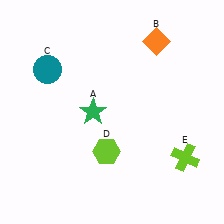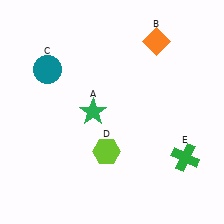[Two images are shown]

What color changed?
The cross (E) changed from lime in Image 1 to green in Image 2.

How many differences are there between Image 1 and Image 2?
There is 1 difference between the two images.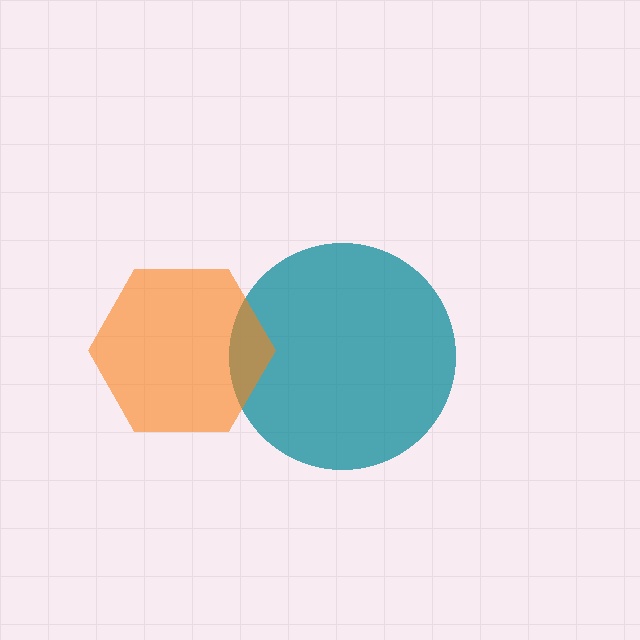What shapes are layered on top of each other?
The layered shapes are: a teal circle, an orange hexagon.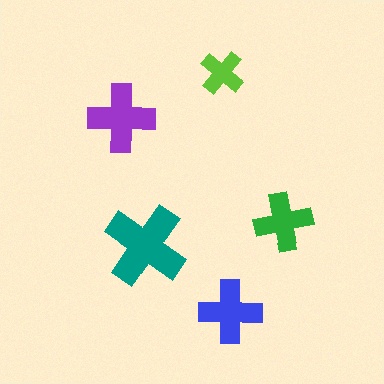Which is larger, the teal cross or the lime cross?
The teal one.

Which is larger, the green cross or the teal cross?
The teal one.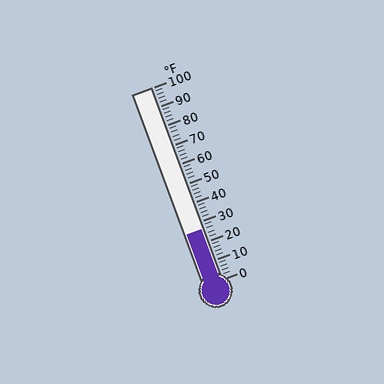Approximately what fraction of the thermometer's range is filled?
The thermometer is filled to approximately 25% of its range.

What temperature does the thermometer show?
The thermometer shows approximately 26°F.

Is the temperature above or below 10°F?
The temperature is above 10°F.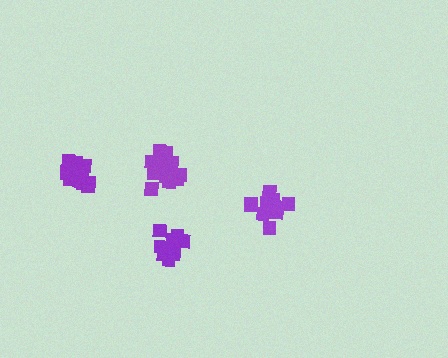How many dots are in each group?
Group 1: 14 dots, Group 2: 14 dots, Group 3: 11 dots, Group 4: 14 dots (53 total).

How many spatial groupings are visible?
There are 4 spatial groupings.